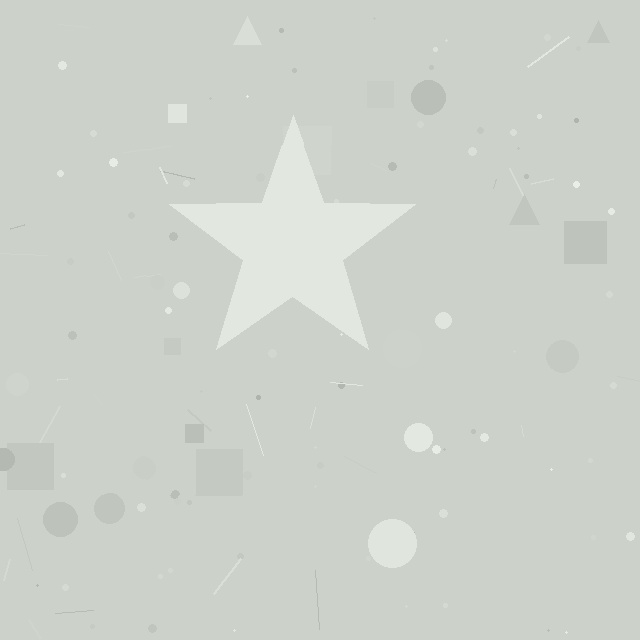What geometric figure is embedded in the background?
A star is embedded in the background.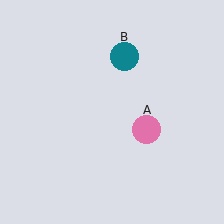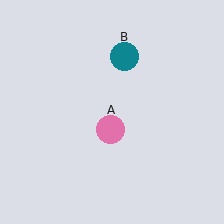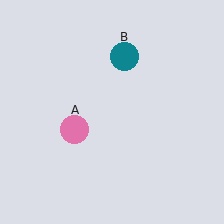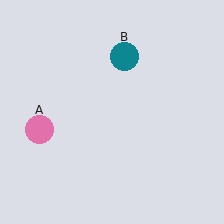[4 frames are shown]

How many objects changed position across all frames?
1 object changed position: pink circle (object A).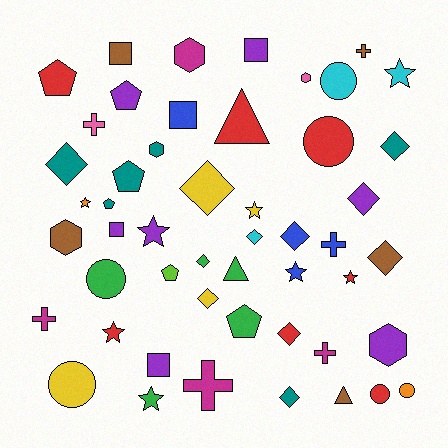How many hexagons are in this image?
There are 5 hexagons.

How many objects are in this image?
There are 50 objects.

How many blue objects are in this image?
There are 4 blue objects.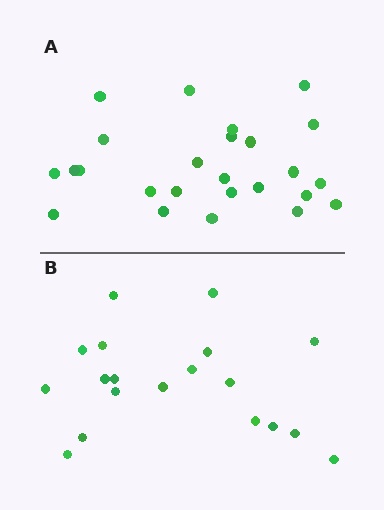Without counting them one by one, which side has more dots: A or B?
Region A (the top region) has more dots.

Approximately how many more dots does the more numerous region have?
Region A has about 6 more dots than region B.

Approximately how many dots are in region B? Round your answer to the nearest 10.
About 20 dots. (The exact count is 19, which rounds to 20.)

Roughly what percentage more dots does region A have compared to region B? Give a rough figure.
About 30% more.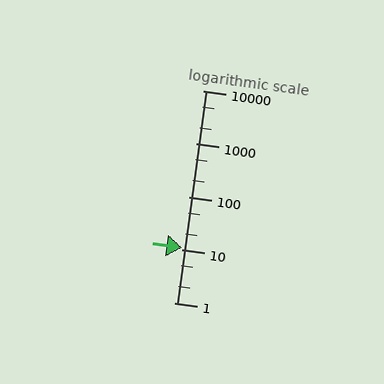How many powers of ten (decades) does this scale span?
The scale spans 4 decades, from 1 to 10000.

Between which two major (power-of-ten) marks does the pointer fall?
The pointer is between 10 and 100.